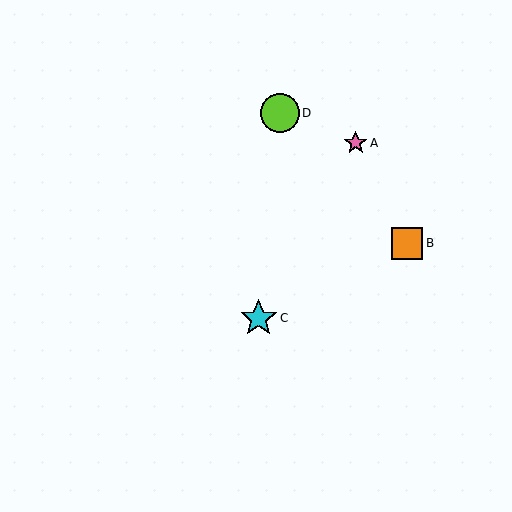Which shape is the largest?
The lime circle (labeled D) is the largest.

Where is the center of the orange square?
The center of the orange square is at (407, 243).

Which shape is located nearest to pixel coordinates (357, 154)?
The pink star (labeled A) at (356, 143) is nearest to that location.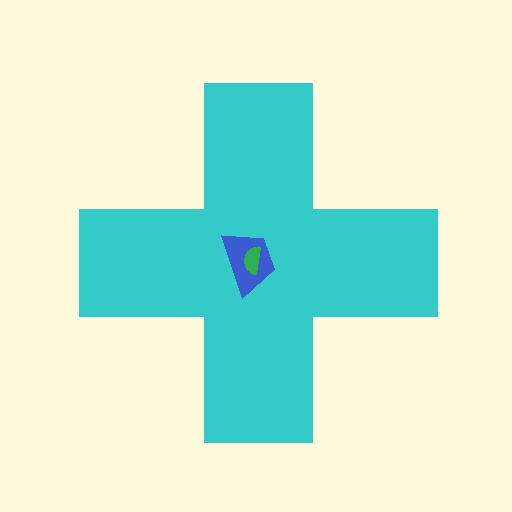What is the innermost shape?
The green semicircle.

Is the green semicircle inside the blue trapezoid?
Yes.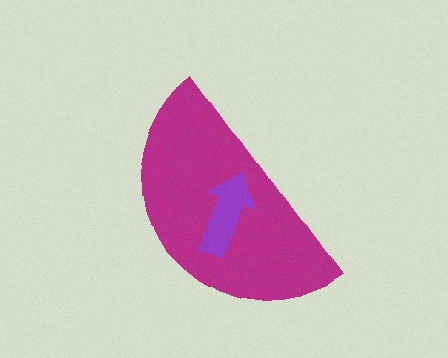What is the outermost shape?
The magenta semicircle.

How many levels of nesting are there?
2.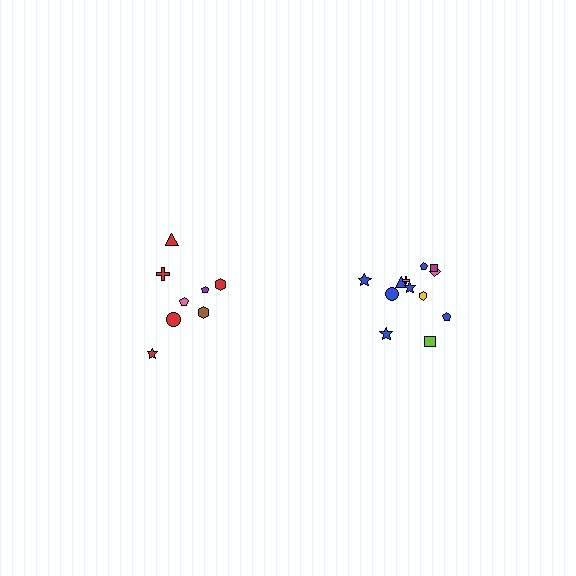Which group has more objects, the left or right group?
The right group.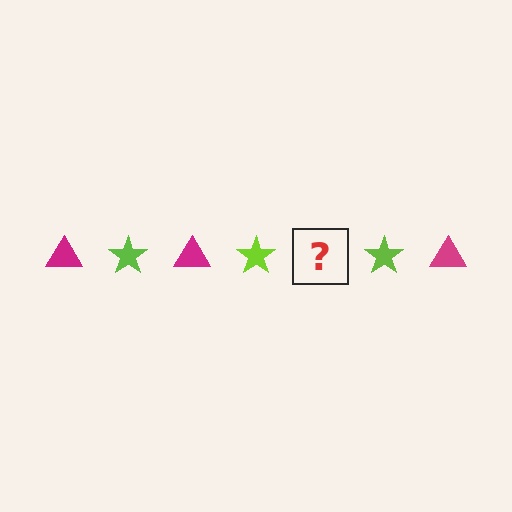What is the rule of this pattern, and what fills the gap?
The rule is that the pattern alternates between magenta triangle and lime star. The gap should be filled with a magenta triangle.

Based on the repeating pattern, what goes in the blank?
The blank should be a magenta triangle.